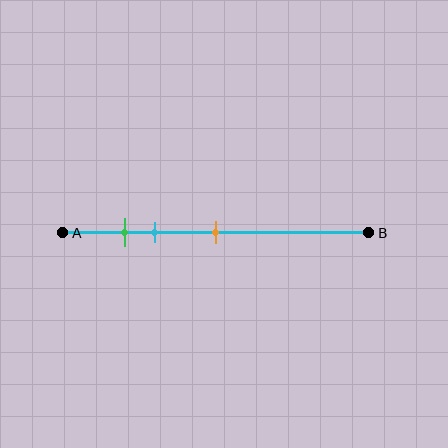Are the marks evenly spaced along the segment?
No, the marks are not evenly spaced.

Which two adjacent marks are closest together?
The green and cyan marks are the closest adjacent pair.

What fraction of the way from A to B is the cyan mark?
The cyan mark is approximately 30% (0.3) of the way from A to B.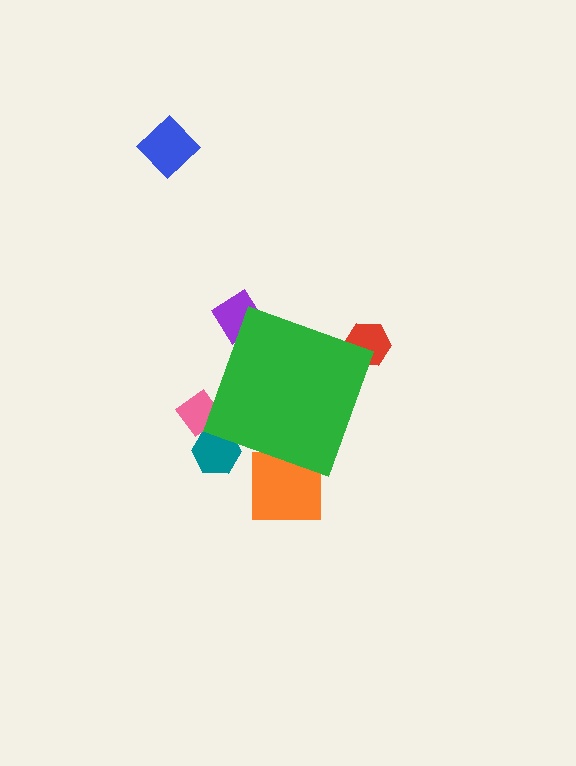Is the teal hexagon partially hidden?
Yes, the teal hexagon is partially hidden behind the green diamond.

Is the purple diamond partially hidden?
Yes, the purple diamond is partially hidden behind the green diamond.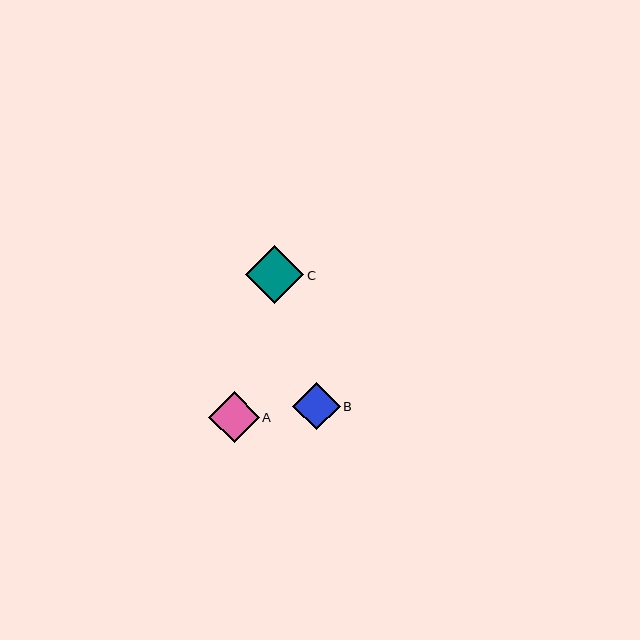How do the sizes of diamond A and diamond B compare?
Diamond A and diamond B are approximately the same size.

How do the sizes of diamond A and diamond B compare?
Diamond A and diamond B are approximately the same size.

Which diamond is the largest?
Diamond C is the largest with a size of approximately 58 pixels.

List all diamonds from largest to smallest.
From largest to smallest: C, A, B.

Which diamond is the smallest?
Diamond B is the smallest with a size of approximately 47 pixels.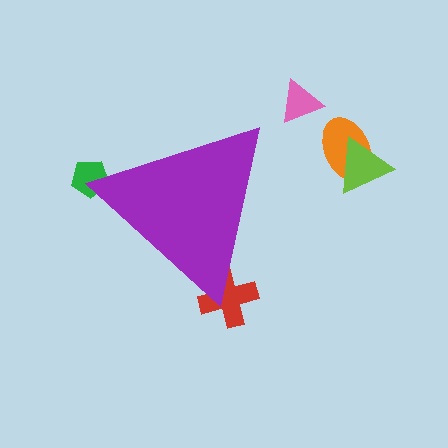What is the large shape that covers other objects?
A purple triangle.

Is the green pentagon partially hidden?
Yes, the green pentagon is partially hidden behind the purple triangle.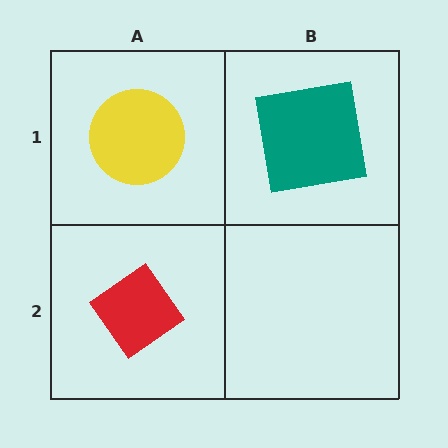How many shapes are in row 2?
1 shape.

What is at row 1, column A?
A yellow circle.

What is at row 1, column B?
A teal square.